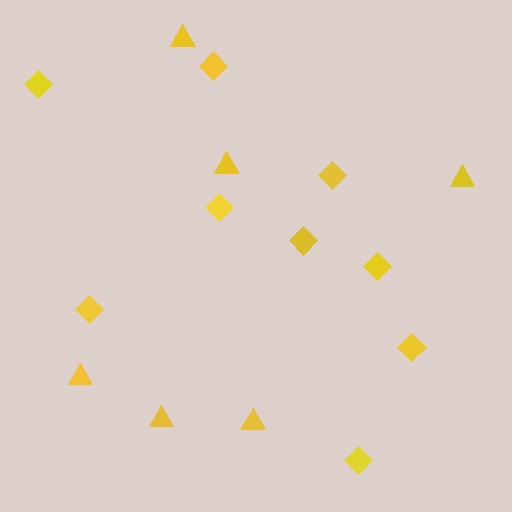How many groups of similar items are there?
There are 2 groups: one group of triangles (6) and one group of diamonds (9).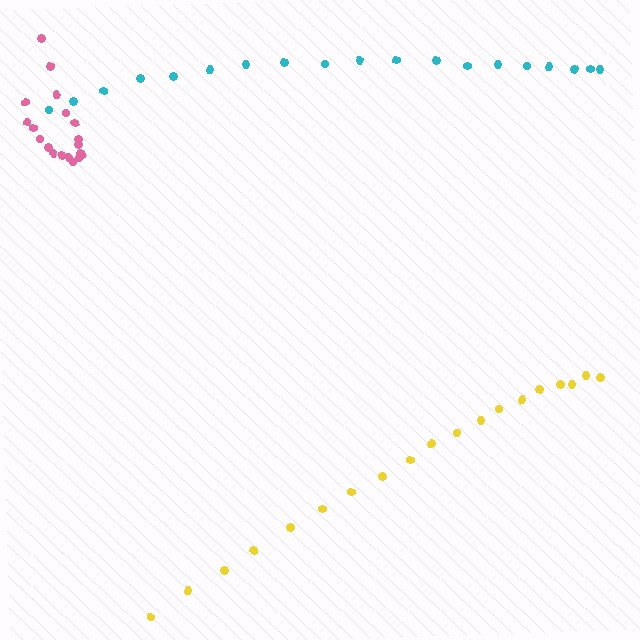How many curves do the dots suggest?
There are 3 distinct paths.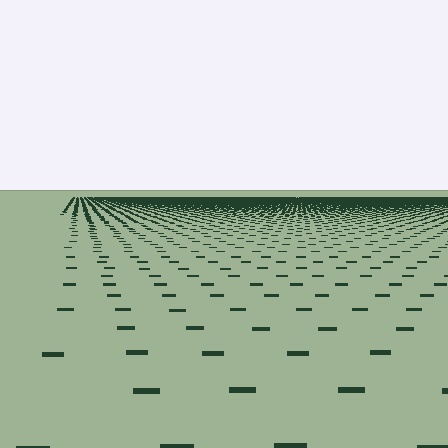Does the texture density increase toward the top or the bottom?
Density increases toward the top.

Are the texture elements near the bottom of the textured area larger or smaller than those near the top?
Larger. Near the bottom, elements are closer to the viewer and appear at a bigger on-screen size.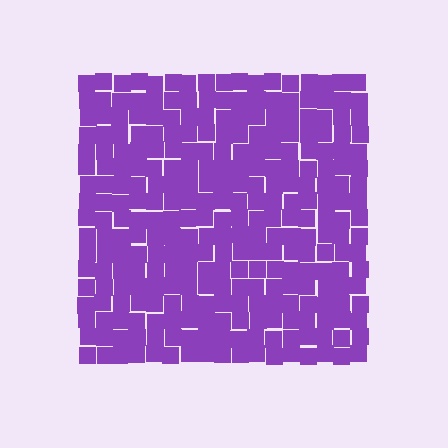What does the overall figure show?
The overall figure shows a square.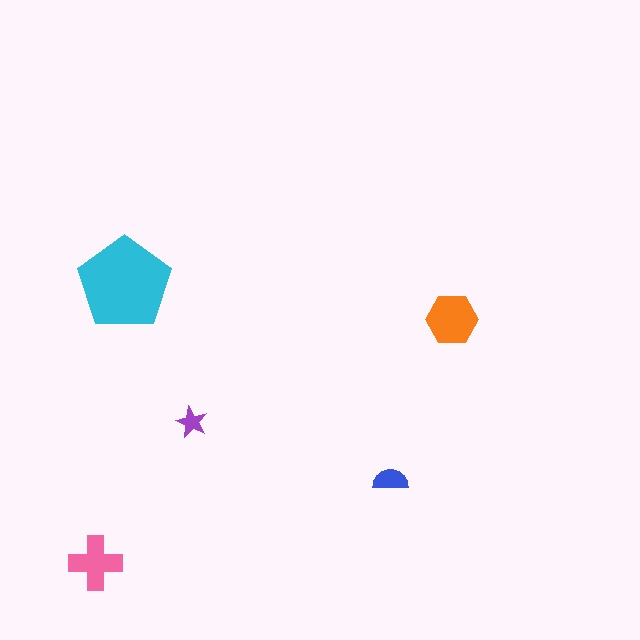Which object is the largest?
The cyan pentagon.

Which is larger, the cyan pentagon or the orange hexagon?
The cyan pentagon.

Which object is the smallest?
The purple star.